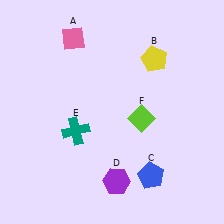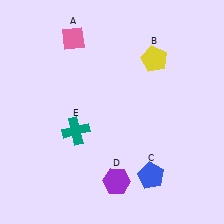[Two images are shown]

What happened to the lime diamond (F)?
The lime diamond (F) was removed in Image 2. It was in the bottom-right area of Image 1.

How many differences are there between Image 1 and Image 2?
There is 1 difference between the two images.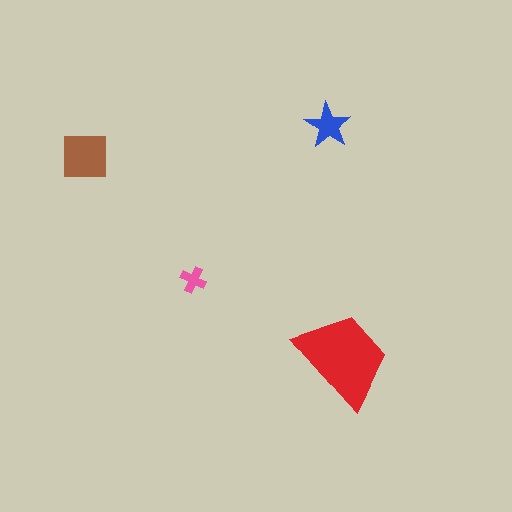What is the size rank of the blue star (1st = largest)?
3rd.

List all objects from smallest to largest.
The pink cross, the blue star, the brown square, the red trapezoid.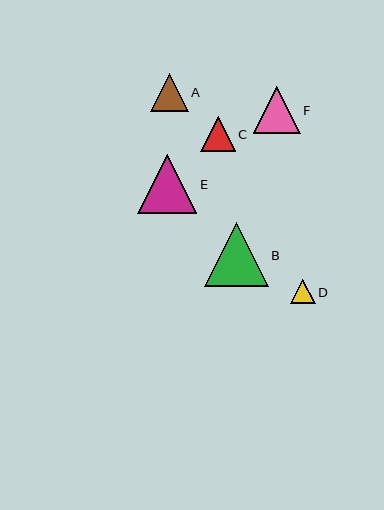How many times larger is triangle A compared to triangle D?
Triangle A is approximately 1.6 times the size of triangle D.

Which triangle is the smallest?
Triangle D is the smallest with a size of approximately 24 pixels.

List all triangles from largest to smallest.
From largest to smallest: B, E, F, A, C, D.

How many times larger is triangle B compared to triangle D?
Triangle B is approximately 2.6 times the size of triangle D.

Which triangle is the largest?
Triangle B is the largest with a size of approximately 64 pixels.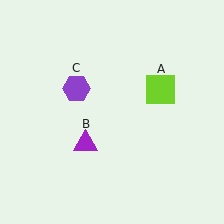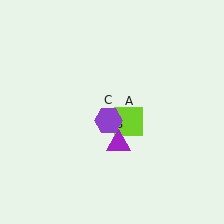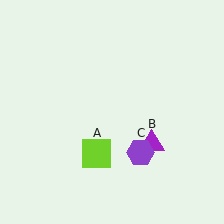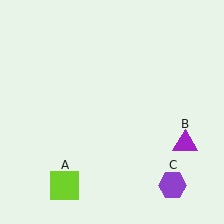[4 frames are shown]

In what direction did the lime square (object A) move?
The lime square (object A) moved down and to the left.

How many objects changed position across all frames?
3 objects changed position: lime square (object A), purple triangle (object B), purple hexagon (object C).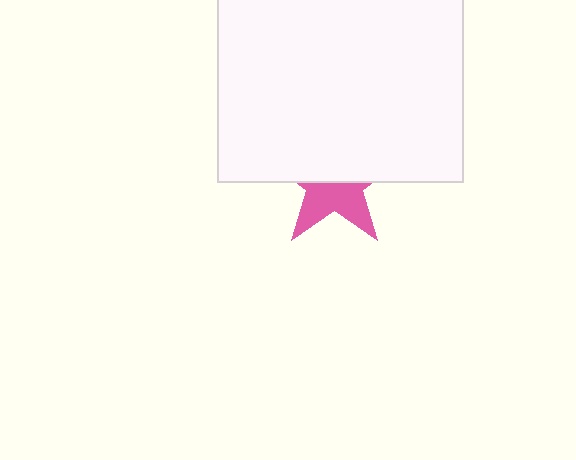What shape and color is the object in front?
The object in front is a white square.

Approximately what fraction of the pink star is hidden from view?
Roughly 57% of the pink star is hidden behind the white square.